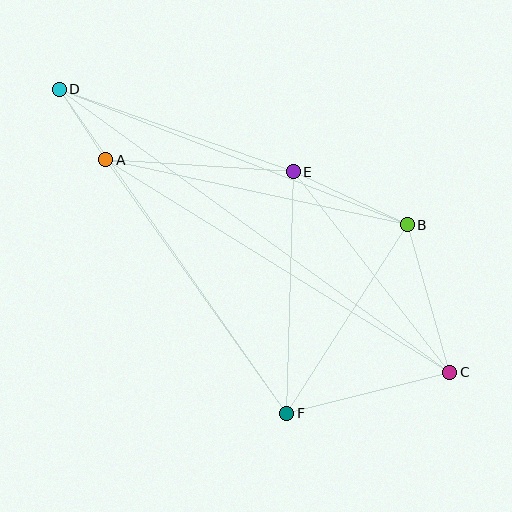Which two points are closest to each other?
Points A and D are closest to each other.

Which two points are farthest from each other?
Points C and D are farthest from each other.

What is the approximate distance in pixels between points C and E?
The distance between C and E is approximately 255 pixels.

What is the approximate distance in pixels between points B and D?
The distance between B and D is approximately 373 pixels.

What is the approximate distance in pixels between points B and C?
The distance between B and C is approximately 154 pixels.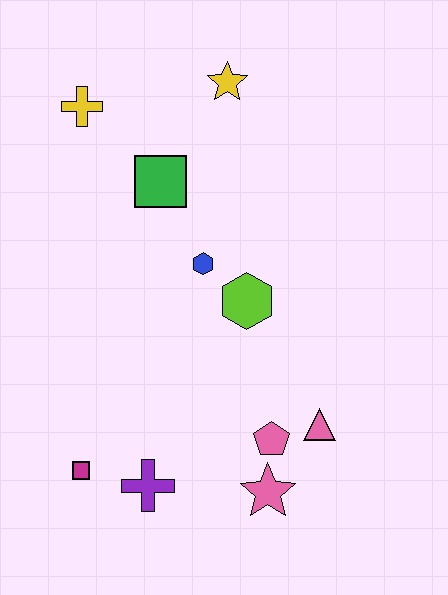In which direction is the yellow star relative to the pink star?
The yellow star is above the pink star.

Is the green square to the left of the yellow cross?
No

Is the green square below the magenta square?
No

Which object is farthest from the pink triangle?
The yellow cross is farthest from the pink triangle.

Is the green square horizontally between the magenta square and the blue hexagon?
Yes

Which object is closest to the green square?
The blue hexagon is closest to the green square.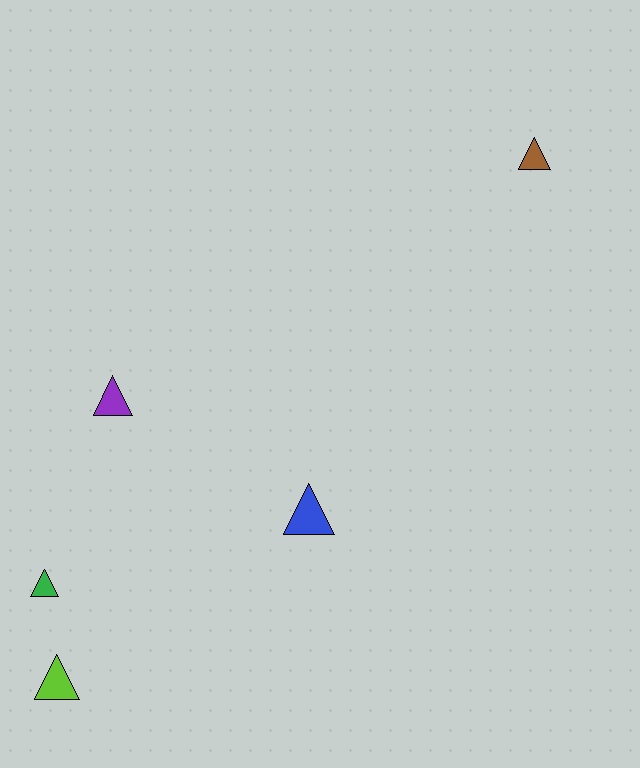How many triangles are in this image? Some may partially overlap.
There are 5 triangles.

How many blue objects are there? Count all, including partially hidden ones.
There is 1 blue object.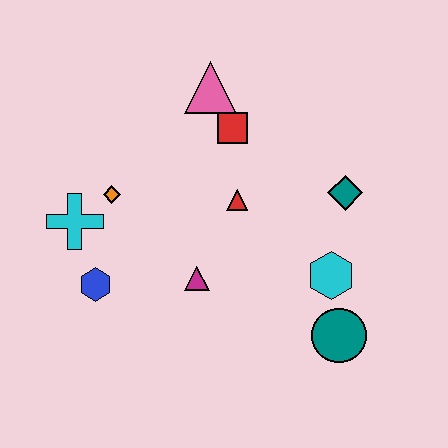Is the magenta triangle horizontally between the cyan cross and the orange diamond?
No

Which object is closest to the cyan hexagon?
The teal circle is closest to the cyan hexagon.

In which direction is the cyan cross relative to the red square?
The cyan cross is to the left of the red square.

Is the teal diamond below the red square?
Yes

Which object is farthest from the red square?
The teal circle is farthest from the red square.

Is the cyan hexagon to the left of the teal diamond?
Yes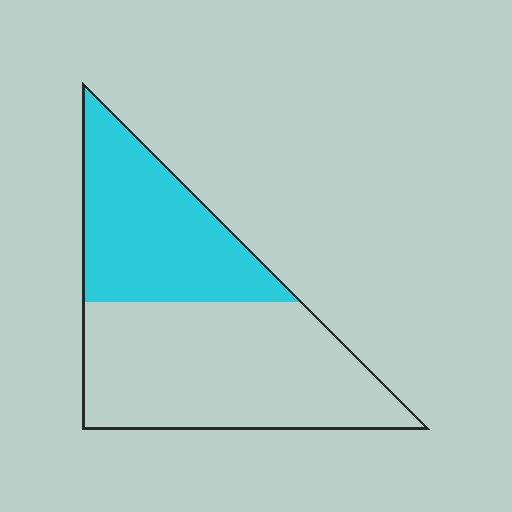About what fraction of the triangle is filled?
About two fifths (2/5).